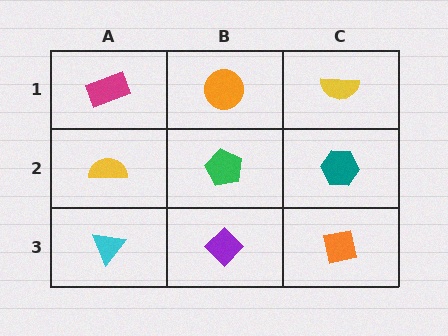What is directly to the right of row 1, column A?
An orange circle.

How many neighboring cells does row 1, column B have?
3.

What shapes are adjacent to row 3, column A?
A yellow semicircle (row 2, column A), a purple diamond (row 3, column B).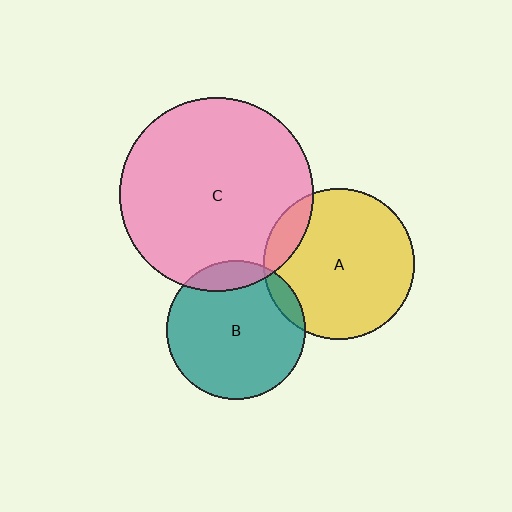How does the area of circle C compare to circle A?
Approximately 1.6 times.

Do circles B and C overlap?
Yes.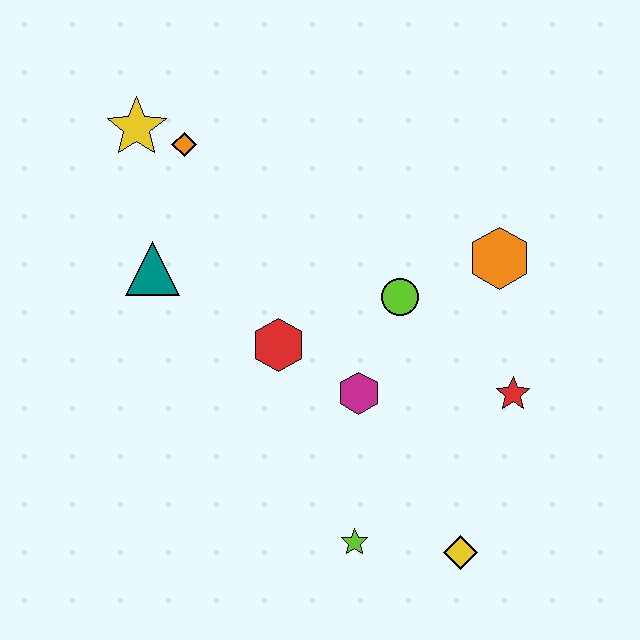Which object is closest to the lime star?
The yellow diamond is closest to the lime star.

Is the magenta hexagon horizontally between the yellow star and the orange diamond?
No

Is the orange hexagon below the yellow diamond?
No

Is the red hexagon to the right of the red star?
No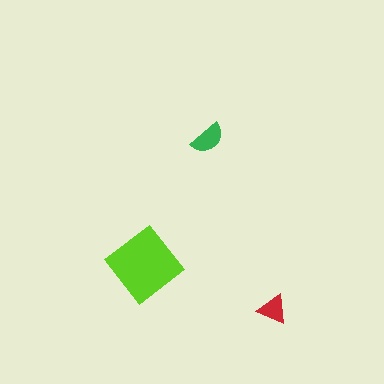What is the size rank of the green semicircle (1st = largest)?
2nd.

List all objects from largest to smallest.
The lime diamond, the green semicircle, the red triangle.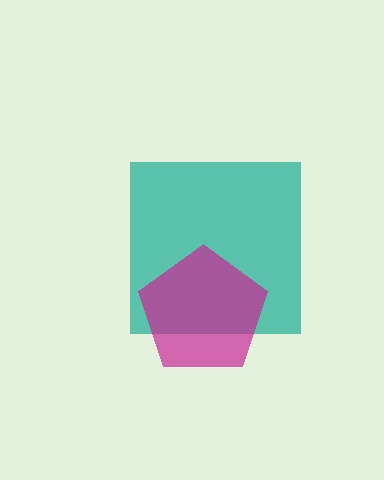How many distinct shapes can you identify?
There are 2 distinct shapes: a teal square, a magenta pentagon.